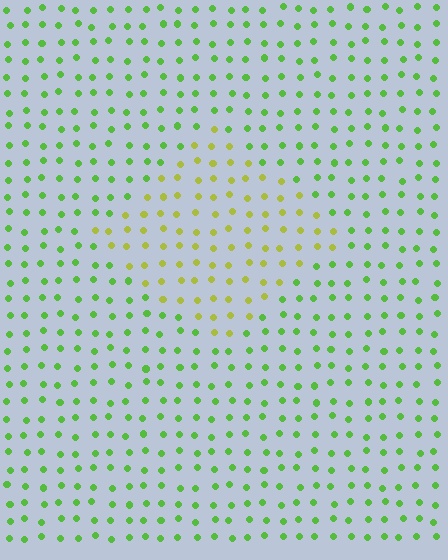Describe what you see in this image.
The image is filled with small lime elements in a uniform arrangement. A diamond-shaped region is visible where the elements are tinted to a slightly different hue, forming a subtle color boundary.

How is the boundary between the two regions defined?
The boundary is defined purely by a slight shift in hue (about 40 degrees). Spacing, size, and orientation are identical on both sides.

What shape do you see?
I see a diamond.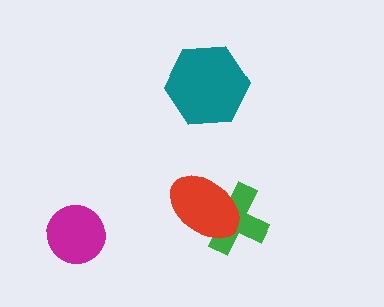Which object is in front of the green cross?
The red ellipse is in front of the green cross.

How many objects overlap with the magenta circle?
0 objects overlap with the magenta circle.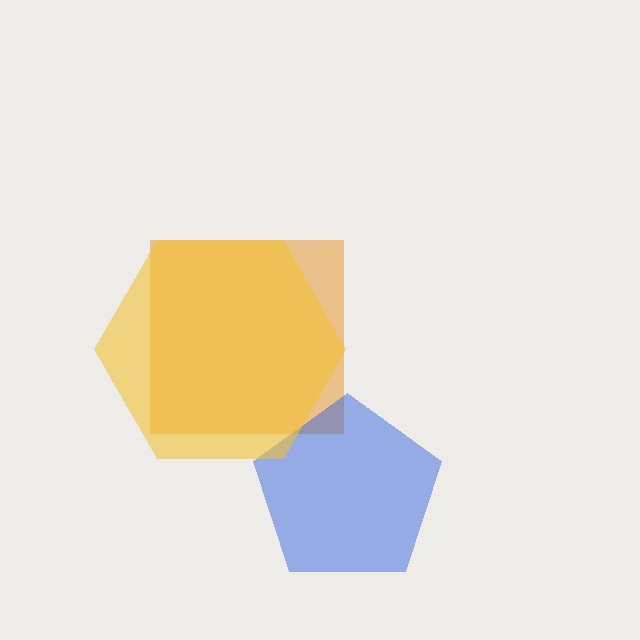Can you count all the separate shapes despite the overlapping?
Yes, there are 3 separate shapes.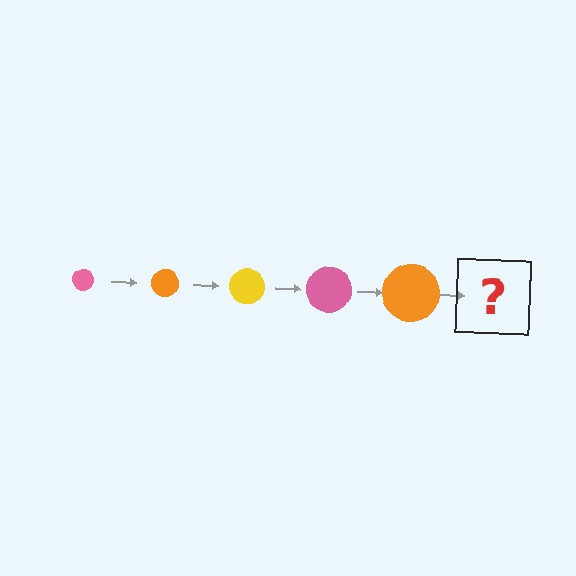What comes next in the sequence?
The next element should be a yellow circle, larger than the previous one.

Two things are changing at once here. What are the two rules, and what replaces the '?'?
The two rules are that the circle grows larger each step and the color cycles through pink, orange, and yellow. The '?' should be a yellow circle, larger than the previous one.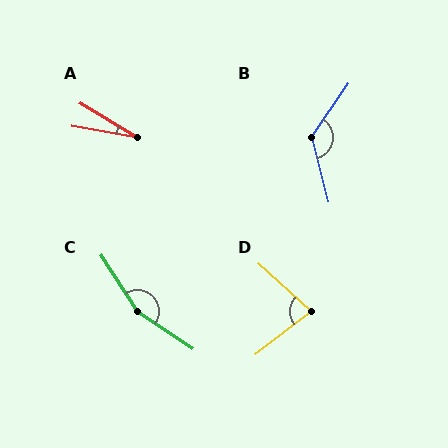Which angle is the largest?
C, at approximately 157 degrees.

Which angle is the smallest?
A, at approximately 21 degrees.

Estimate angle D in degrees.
Approximately 79 degrees.